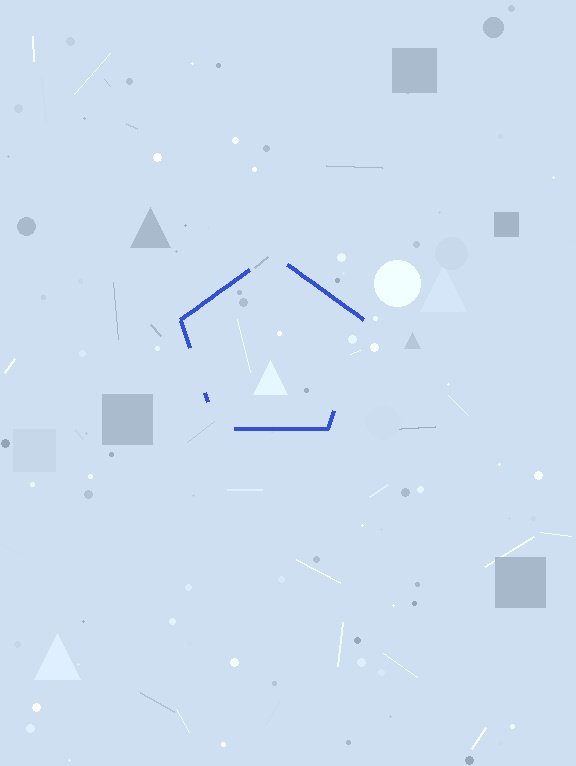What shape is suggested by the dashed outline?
The dashed outline suggests a pentagon.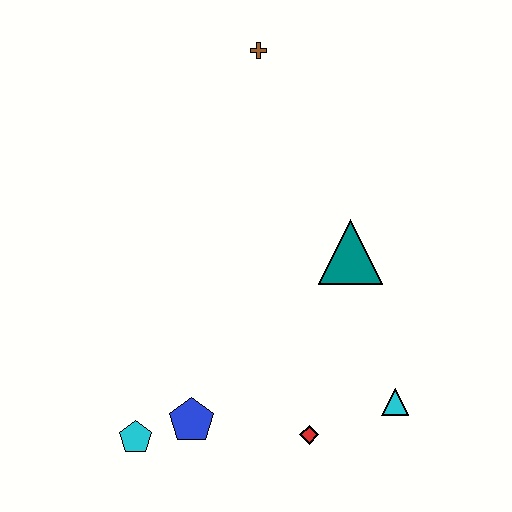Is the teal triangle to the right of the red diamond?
Yes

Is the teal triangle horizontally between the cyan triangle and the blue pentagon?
Yes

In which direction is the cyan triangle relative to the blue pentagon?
The cyan triangle is to the right of the blue pentagon.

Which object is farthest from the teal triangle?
The cyan pentagon is farthest from the teal triangle.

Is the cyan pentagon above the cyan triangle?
No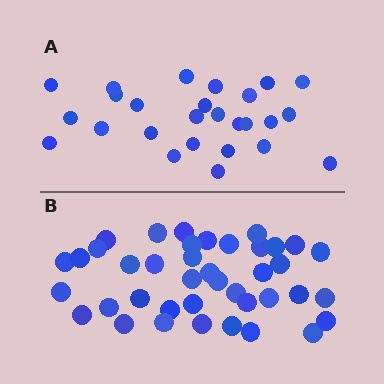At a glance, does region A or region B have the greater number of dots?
Region B (the bottom region) has more dots.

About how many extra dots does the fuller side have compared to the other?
Region B has approximately 15 more dots than region A.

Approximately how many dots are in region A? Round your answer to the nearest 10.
About 30 dots. (The exact count is 26, which rounds to 30.)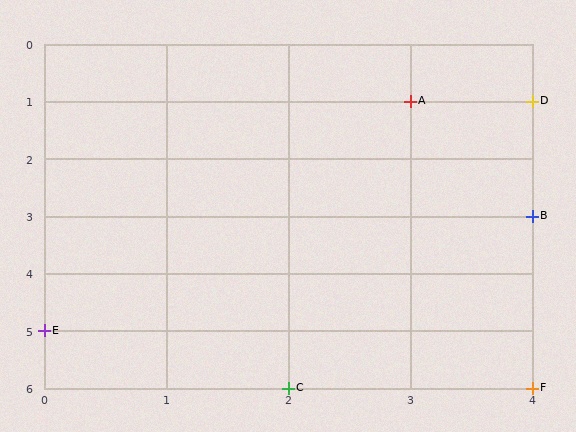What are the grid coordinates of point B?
Point B is at grid coordinates (4, 3).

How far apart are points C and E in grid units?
Points C and E are 2 columns and 1 row apart (about 2.2 grid units diagonally).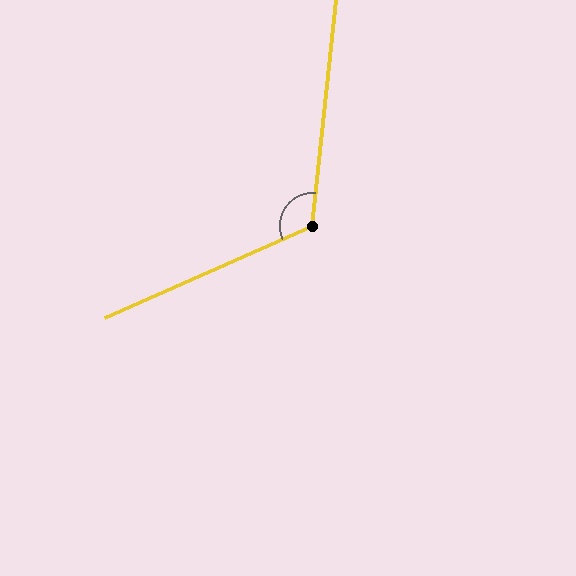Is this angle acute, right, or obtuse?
It is obtuse.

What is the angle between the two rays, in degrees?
Approximately 120 degrees.